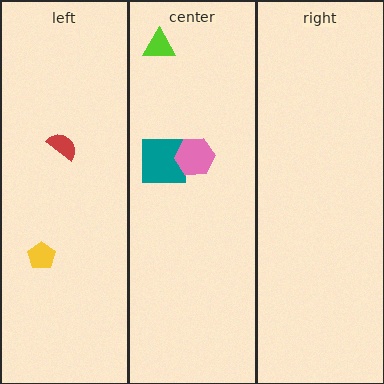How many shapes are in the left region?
2.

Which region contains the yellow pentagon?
The left region.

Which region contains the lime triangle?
The center region.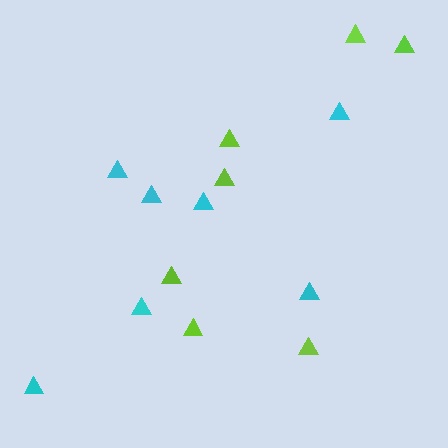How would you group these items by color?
There are 2 groups: one group of cyan triangles (7) and one group of lime triangles (7).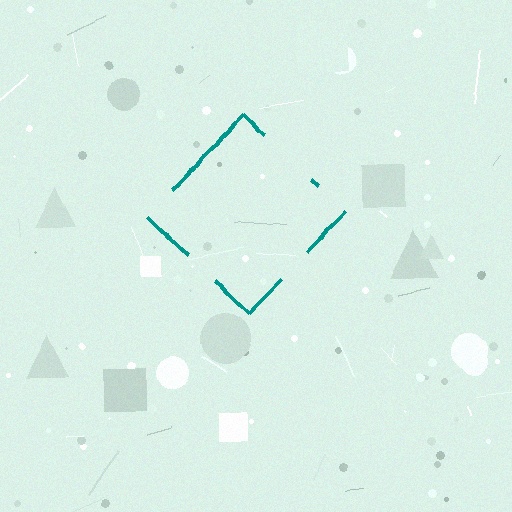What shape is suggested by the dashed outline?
The dashed outline suggests a diamond.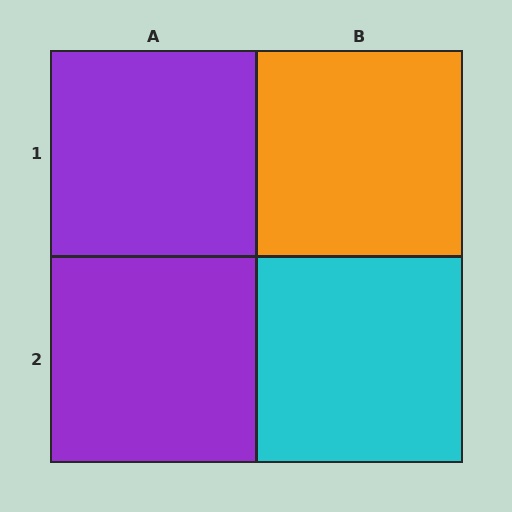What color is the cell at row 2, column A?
Purple.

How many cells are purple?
2 cells are purple.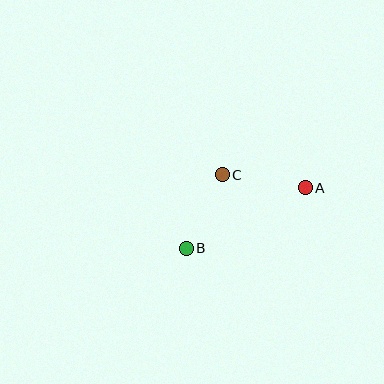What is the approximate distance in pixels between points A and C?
The distance between A and C is approximately 84 pixels.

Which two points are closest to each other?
Points B and C are closest to each other.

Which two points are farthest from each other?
Points A and B are farthest from each other.